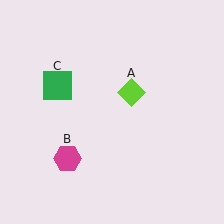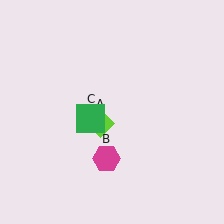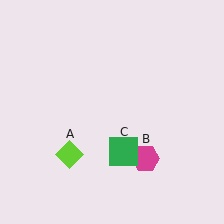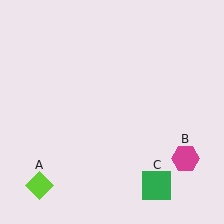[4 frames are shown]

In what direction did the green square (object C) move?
The green square (object C) moved down and to the right.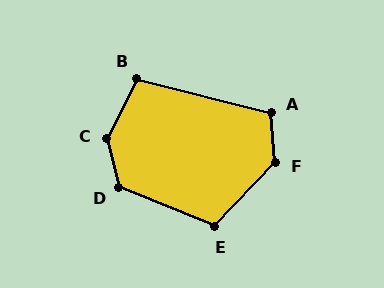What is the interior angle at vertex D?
Approximately 125 degrees (obtuse).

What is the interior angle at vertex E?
Approximately 111 degrees (obtuse).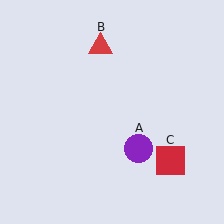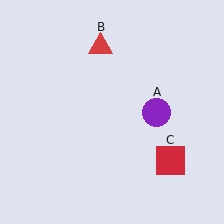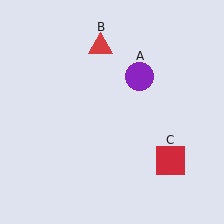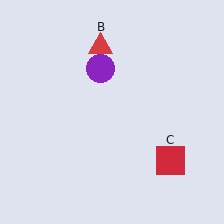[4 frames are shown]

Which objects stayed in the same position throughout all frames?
Red triangle (object B) and red square (object C) remained stationary.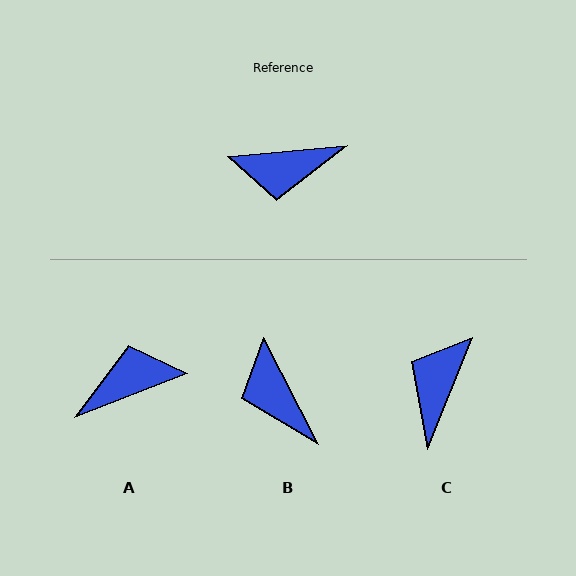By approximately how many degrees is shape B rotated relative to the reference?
Approximately 68 degrees clockwise.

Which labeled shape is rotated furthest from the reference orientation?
A, about 164 degrees away.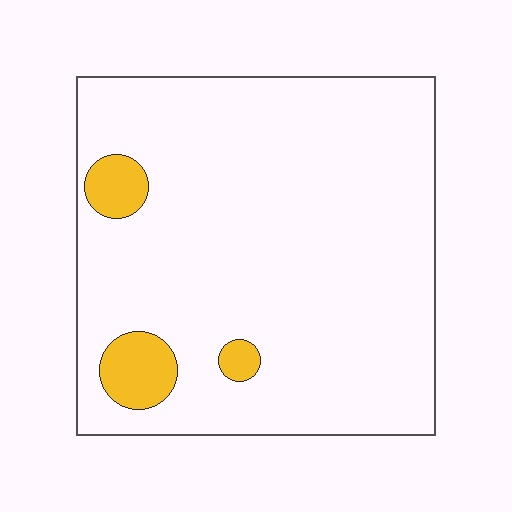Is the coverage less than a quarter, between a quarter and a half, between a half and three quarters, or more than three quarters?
Less than a quarter.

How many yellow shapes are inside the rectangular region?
3.